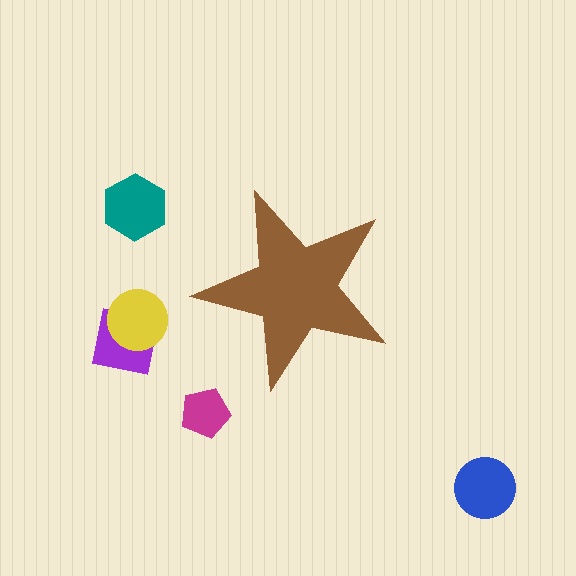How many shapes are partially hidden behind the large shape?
0 shapes are partially hidden.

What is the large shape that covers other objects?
A brown star.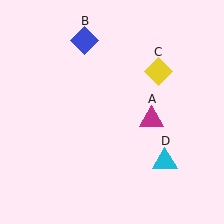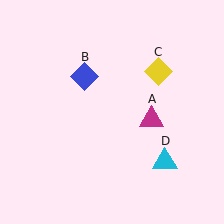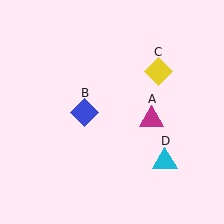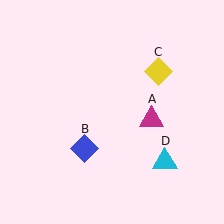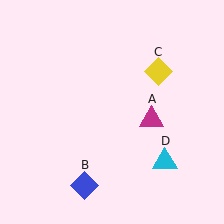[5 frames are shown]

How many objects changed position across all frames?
1 object changed position: blue diamond (object B).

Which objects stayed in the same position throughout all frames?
Magenta triangle (object A) and yellow diamond (object C) and cyan triangle (object D) remained stationary.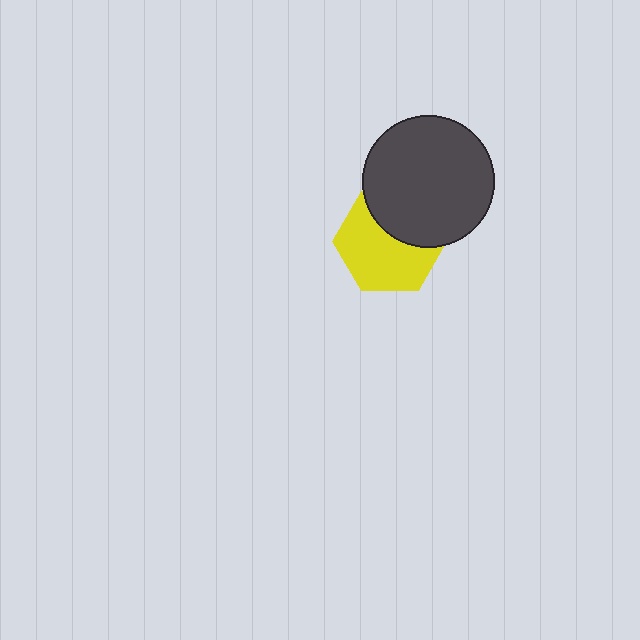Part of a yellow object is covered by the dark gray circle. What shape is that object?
It is a hexagon.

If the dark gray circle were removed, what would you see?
You would see the complete yellow hexagon.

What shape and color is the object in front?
The object in front is a dark gray circle.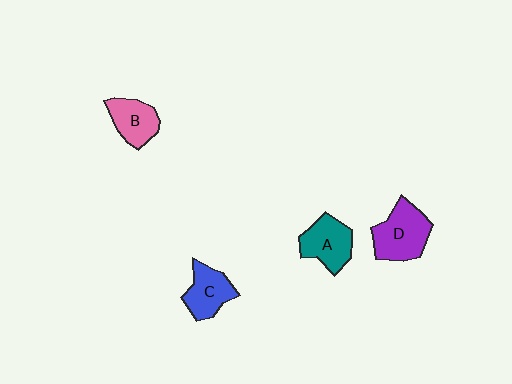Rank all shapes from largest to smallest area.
From largest to smallest: D (purple), A (teal), C (blue), B (pink).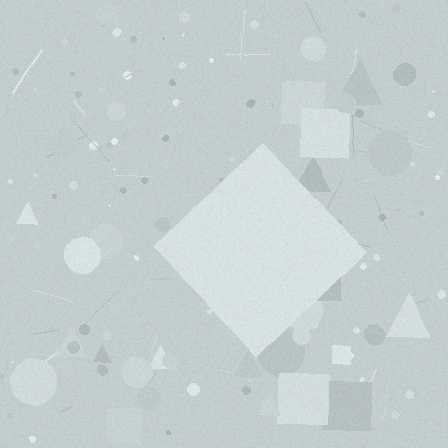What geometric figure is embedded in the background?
A diamond is embedded in the background.